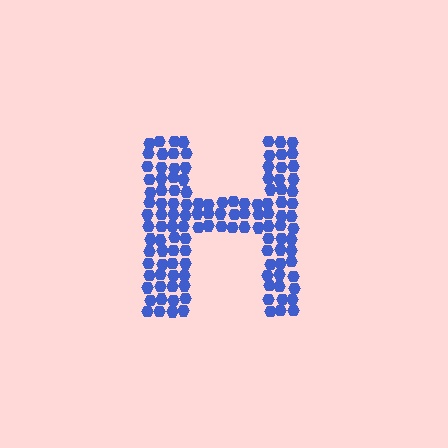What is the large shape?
The large shape is the letter H.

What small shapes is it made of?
It is made of small hexagons.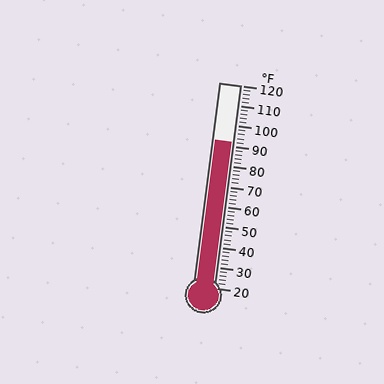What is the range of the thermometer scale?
The thermometer scale ranges from 20°F to 120°F.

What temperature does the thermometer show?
The thermometer shows approximately 92°F.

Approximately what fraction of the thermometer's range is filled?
The thermometer is filled to approximately 70% of its range.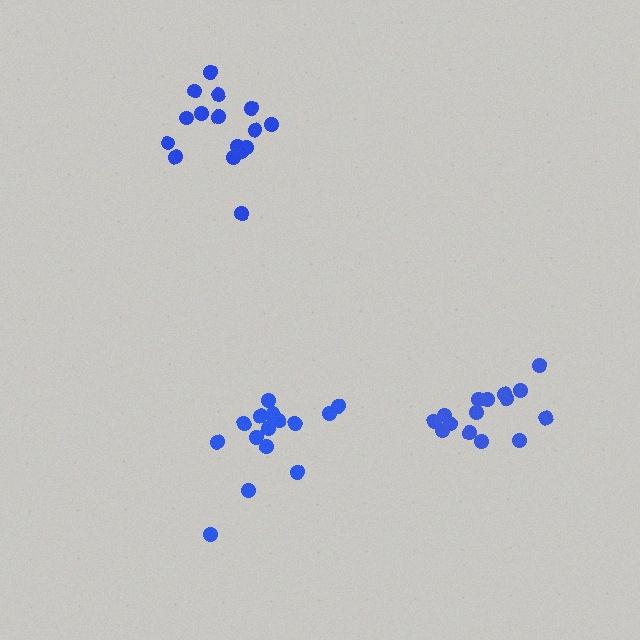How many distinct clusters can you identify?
There are 3 distinct clusters.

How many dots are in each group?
Group 1: 16 dots, Group 2: 16 dots, Group 3: 15 dots (47 total).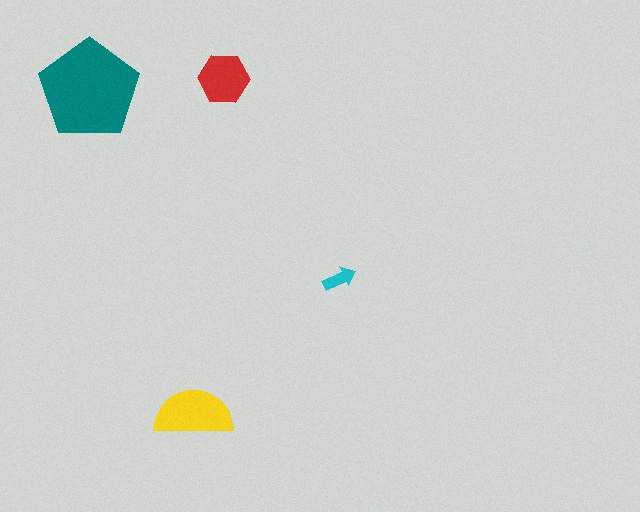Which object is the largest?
The teal pentagon.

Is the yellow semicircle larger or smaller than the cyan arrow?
Larger.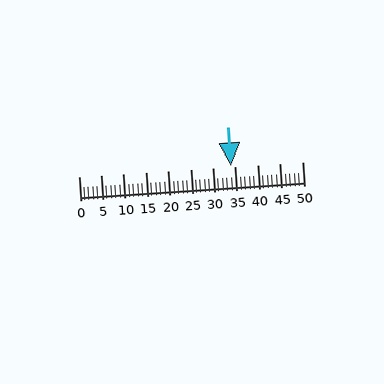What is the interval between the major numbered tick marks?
The major tick marks are spaced 5 units apart.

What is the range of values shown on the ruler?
The ruler shows values from 0 to 50.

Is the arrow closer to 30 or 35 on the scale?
The arrow is closer to 35.